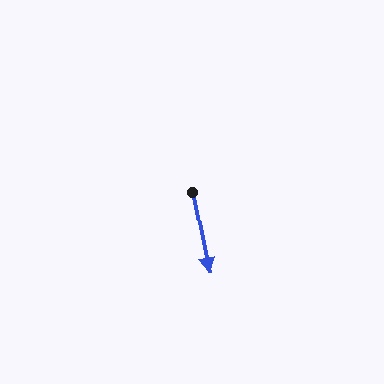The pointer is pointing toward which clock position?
Roughly 6 o'clock.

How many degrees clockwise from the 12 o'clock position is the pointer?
Approximately 169 degrees.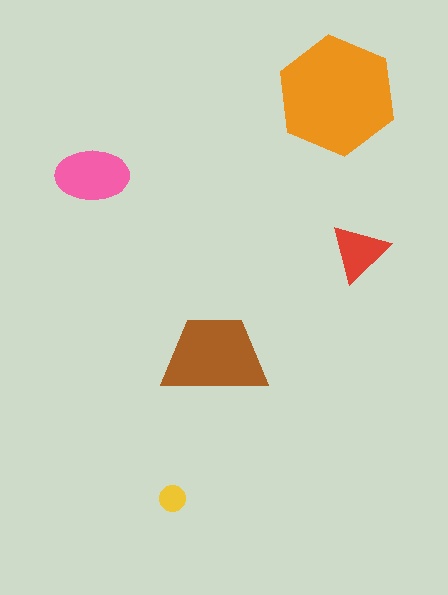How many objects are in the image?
There are 5 objects in the image.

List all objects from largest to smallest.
The orange hexagon, the brown trapezoid, the pink ellipse, the red triangle, the yellow circle.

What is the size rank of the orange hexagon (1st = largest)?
1st.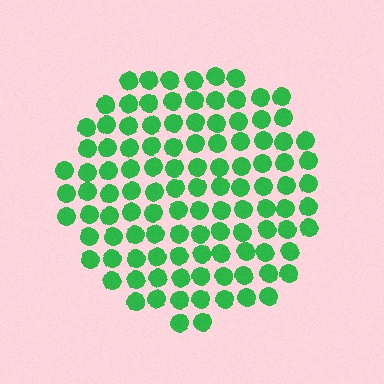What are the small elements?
The small elements are circles.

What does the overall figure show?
The overall figure shows a circle.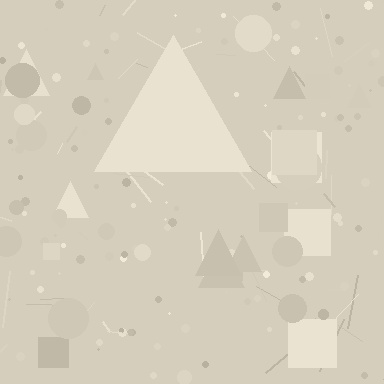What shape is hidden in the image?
A triangle is hidden in the image.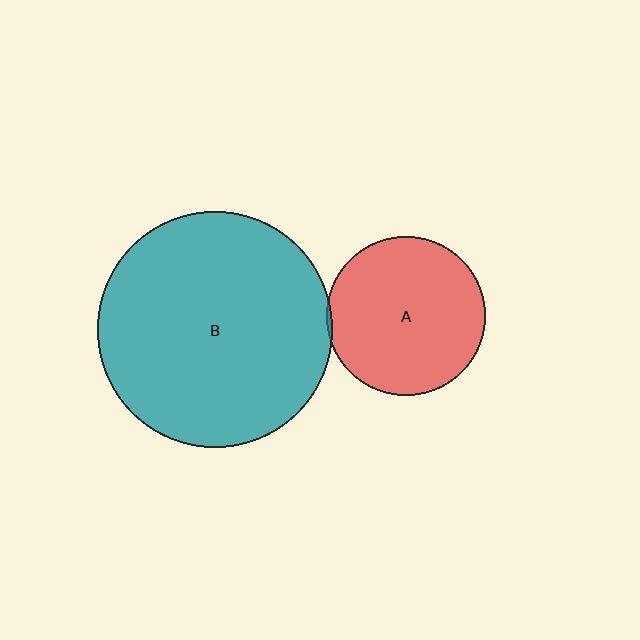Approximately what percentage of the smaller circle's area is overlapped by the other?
Approximately 5%.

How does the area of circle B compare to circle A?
Approximately 2.2 times.